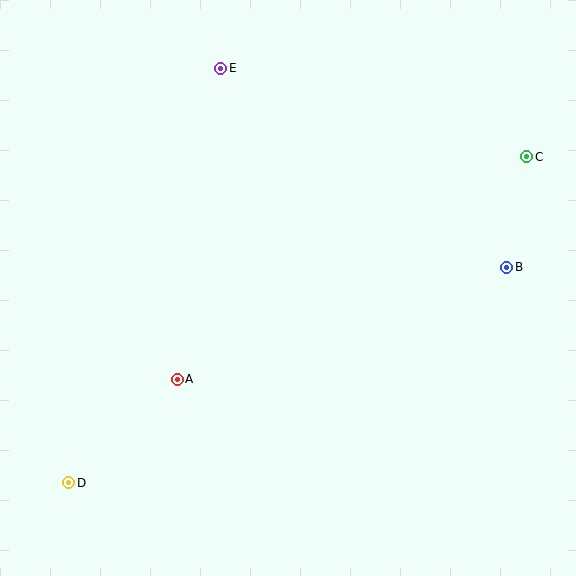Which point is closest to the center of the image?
Point A at (177, 379) is closest to the center.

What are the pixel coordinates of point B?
Point B is at (507, 267).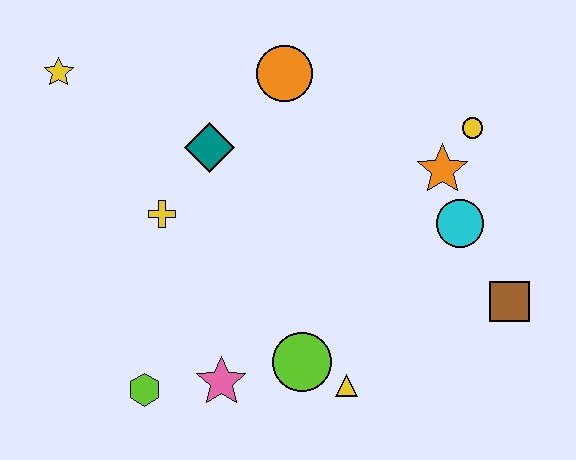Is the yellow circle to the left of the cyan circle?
No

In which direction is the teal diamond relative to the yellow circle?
The teal diamond is to the left of the yellow circle.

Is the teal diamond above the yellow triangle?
Yes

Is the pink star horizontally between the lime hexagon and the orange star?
Yes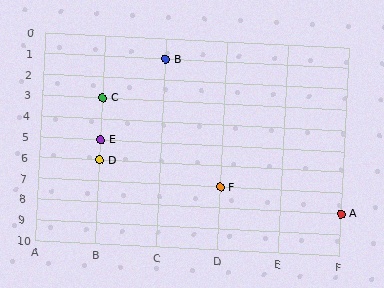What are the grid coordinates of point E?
Point E is at grid coordinates (B, 5).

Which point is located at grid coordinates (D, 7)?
Point F is at (D, 7).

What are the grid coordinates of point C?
Point C is at grid coordinates (B, 3).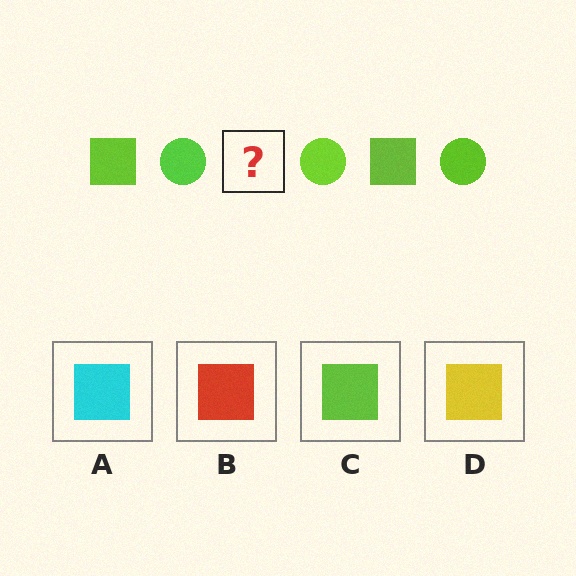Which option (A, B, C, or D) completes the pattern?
C.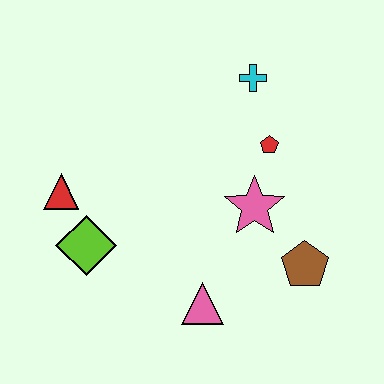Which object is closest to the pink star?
The red pentagon is closest to the pink star.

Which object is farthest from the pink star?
The red triangle is farthest from the pink star.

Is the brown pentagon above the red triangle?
No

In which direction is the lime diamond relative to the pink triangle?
The lime diamond is to the left of the pink triangle.